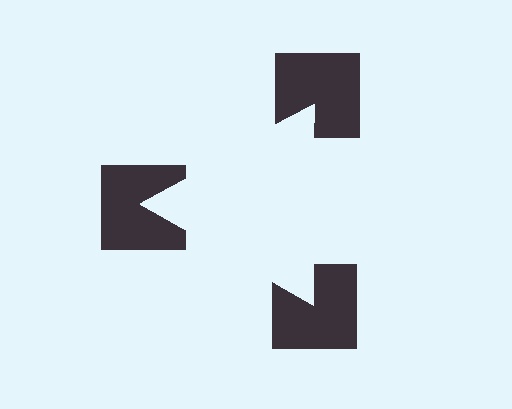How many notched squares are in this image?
There are 3 — one at each vertex of the illusory triangle.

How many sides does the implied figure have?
3 sides.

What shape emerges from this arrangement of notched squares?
An illusory triangle — its edges are inferred from the aligned wedge cuts in the notched squares, not physically drawn.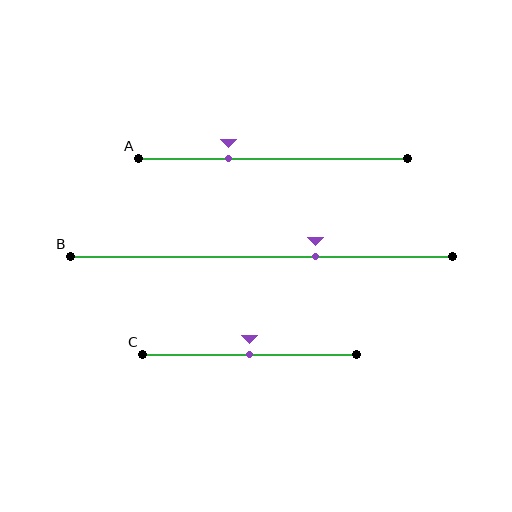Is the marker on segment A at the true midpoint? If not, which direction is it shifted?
No, the marker on segment A is shifted to the left by about 16% of the segment length.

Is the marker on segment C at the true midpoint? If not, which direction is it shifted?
Yes, the marker on segment C is at the true midpoint.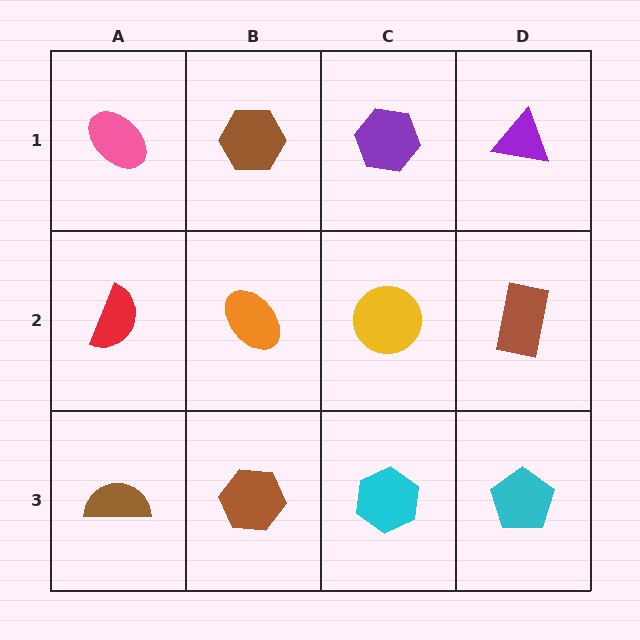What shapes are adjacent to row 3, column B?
An orange ellipse (row 2, column B), a brown semicircle (row 3, column A), a cyan hexagon (row 3, column C).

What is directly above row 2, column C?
A purple hexagon.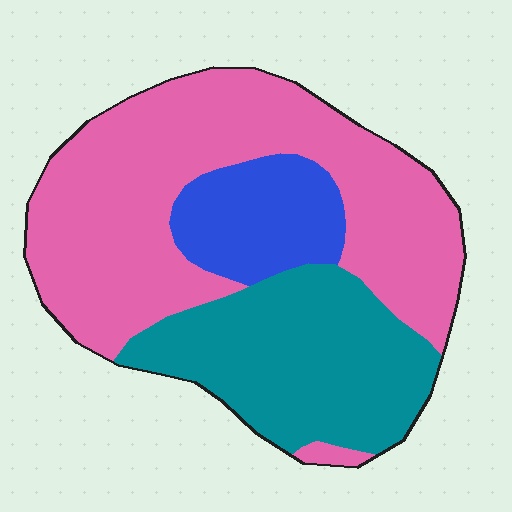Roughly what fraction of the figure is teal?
Teal covers 31% of the figure.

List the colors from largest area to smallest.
From largest to smallest: pink, teal, blue.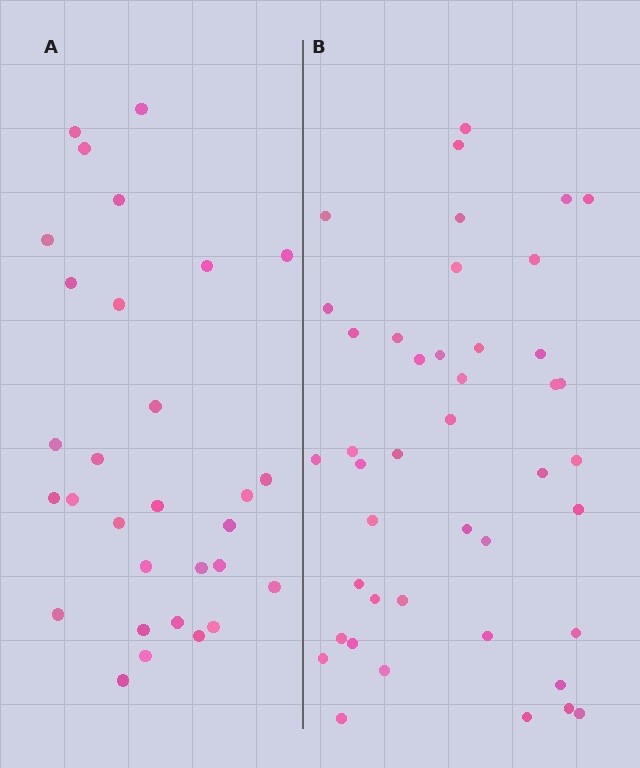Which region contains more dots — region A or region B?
Region B (the right region) has more dots.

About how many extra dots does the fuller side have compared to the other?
Region B has approximately 15 more dots than region A.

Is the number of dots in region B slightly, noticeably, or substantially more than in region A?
Region B has noticeably more, but not dramatically so. The ratio is roughly 1.4 to 1.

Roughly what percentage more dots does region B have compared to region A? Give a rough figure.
About 45% more.